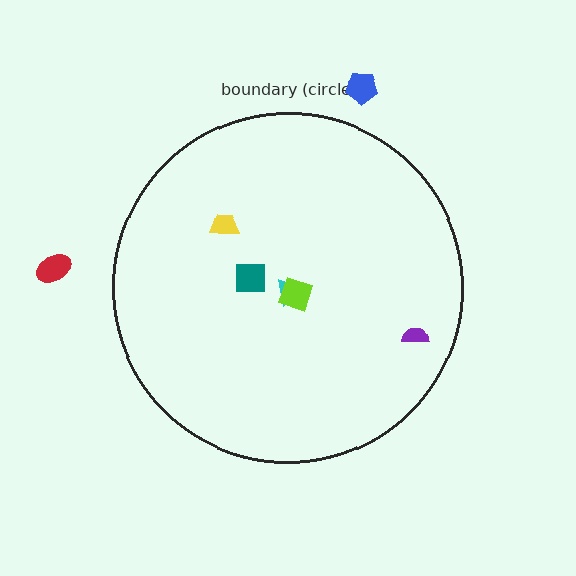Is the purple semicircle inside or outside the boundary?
Inside.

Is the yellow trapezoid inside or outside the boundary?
Inside.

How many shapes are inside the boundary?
5 inside, 2 outside.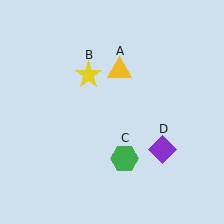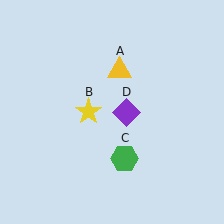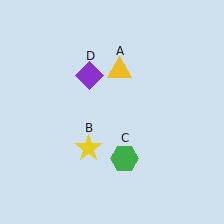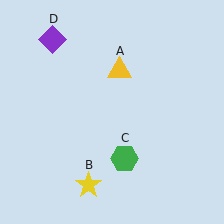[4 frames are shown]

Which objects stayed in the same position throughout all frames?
Yellow triangle (object A) and green hexagon (object C) remained stationary.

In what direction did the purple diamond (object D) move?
The purple diamond (object D) moved up and to the left.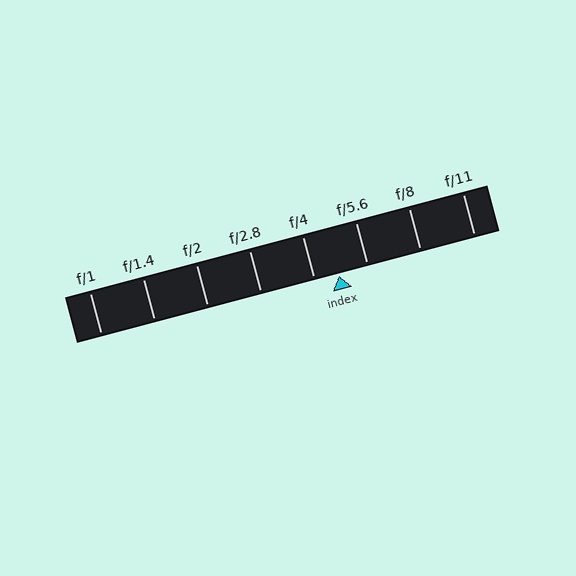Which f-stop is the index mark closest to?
The index mark is closest to f/4.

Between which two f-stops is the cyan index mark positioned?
The index mark is between f/4 and f/5.6.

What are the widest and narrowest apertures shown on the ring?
The widest aperture shown is f/1 and the narrowest is f/11.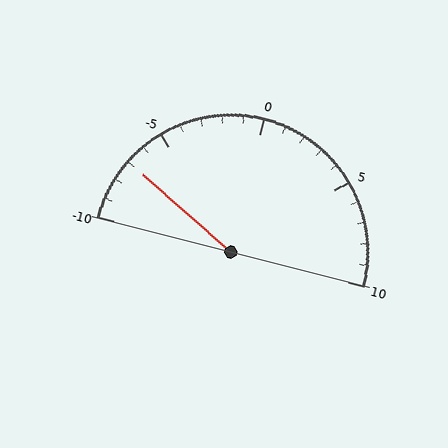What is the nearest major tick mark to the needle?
The nearest major tick mark is -5.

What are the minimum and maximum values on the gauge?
The gauge ranges from -10 to 10.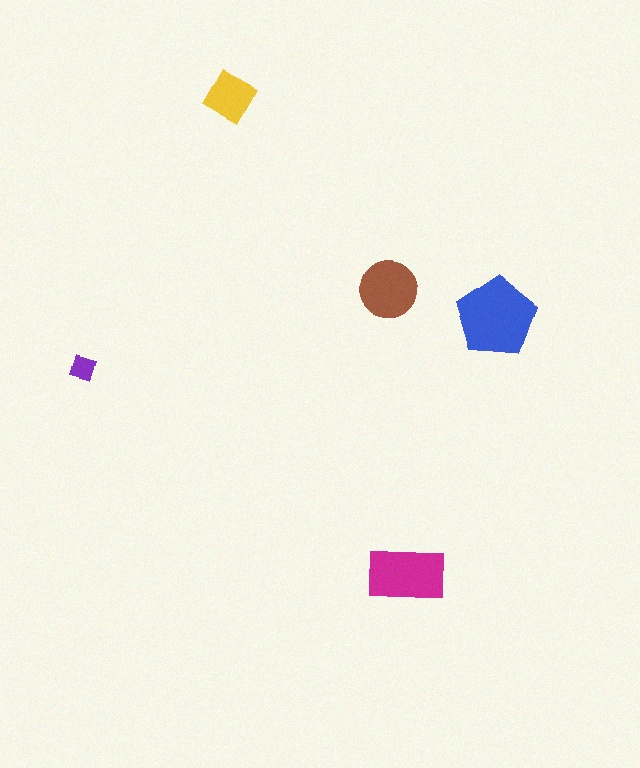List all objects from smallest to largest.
The purple diamond, the yellow square, the brown circle, the magenta rectangle, the blue pentagon.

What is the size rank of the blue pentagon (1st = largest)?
1st.